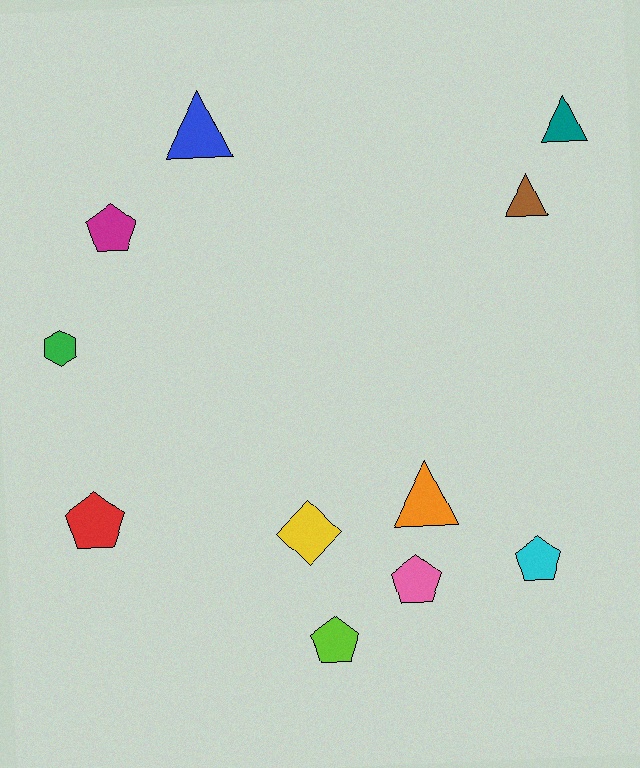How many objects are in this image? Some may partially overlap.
There are 11 objects.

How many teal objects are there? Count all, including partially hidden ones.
There is 1 teal object.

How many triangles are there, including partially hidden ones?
There are 4 triangles.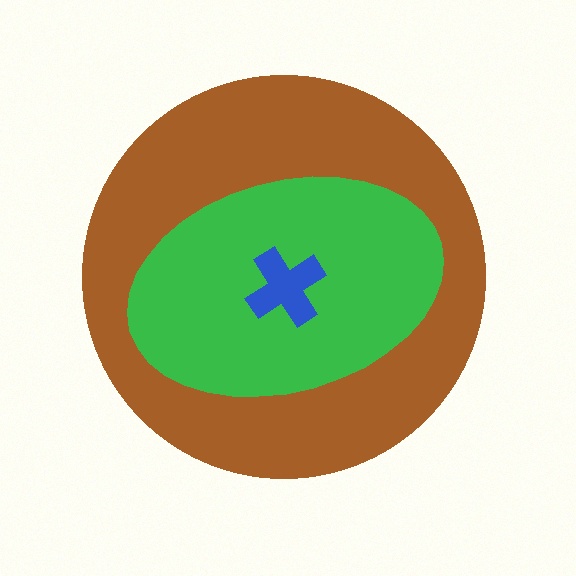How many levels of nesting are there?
3.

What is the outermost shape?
The brown circle.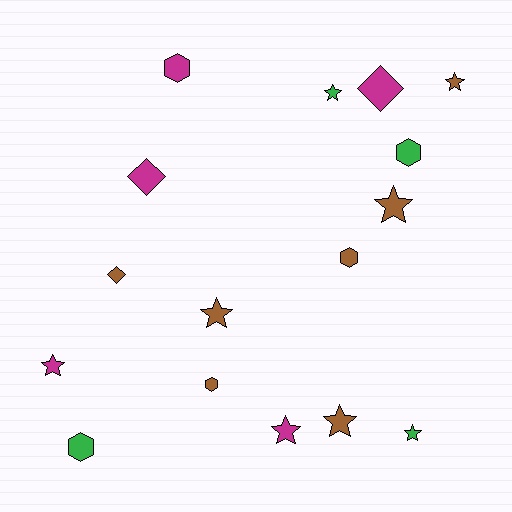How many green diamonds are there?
There are no green diamonds.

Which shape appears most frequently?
Star, with 8 objects.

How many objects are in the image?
There are 16 objects.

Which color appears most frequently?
Brown, with 7 objects.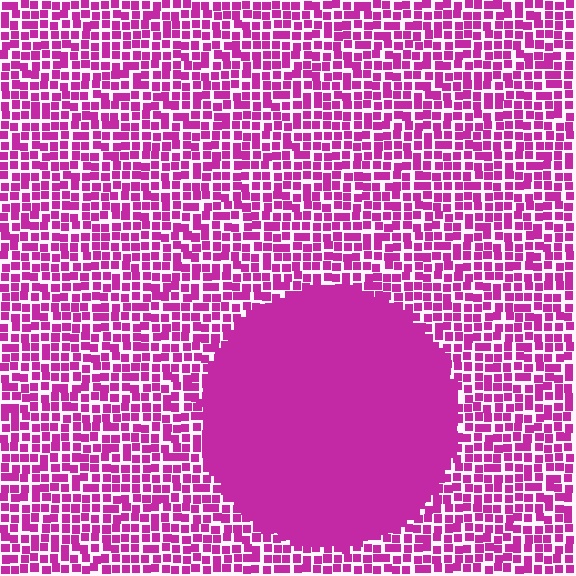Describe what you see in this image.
The image contains small magenta elements arranged at two different densities. A circle-shaped region is visible where the elements are more densely packed than the surrounding area.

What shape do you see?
I see a circle.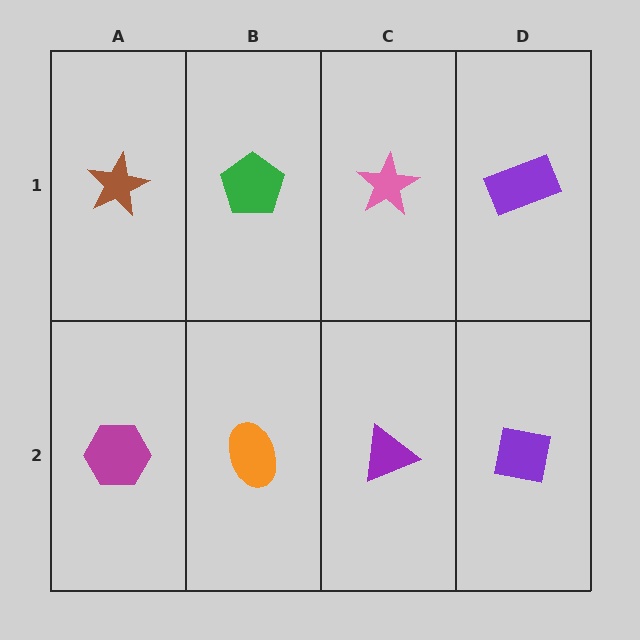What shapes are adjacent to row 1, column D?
A purple square (row 2, column D), a pink star (row 1, column C).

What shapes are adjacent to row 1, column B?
An orange ellipse (row 2, column B), a brown star (row 1, column A), a pink star (row 1, column C).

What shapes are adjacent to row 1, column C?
A purple triangle (row 2, column C), a green pentagon (row 1, column B), a purple rectangle (row 1, column D).